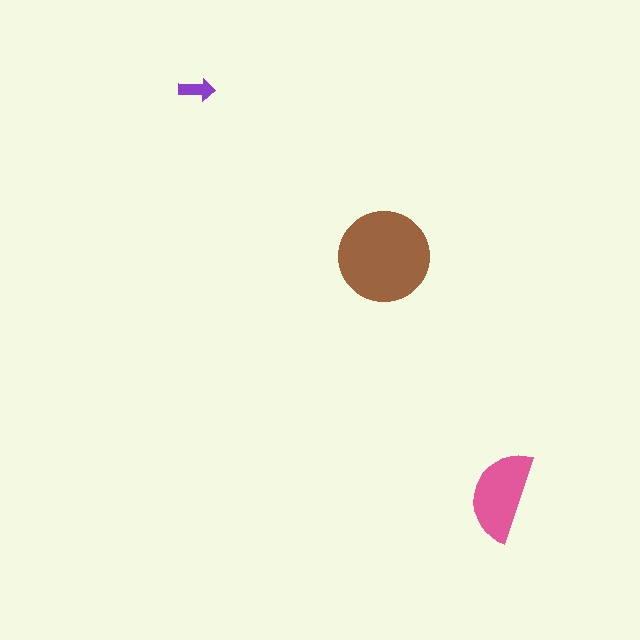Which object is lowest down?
The pink semicircle is bottommost.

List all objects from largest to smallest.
The brown circle, the pink semicircle, the purple arrow.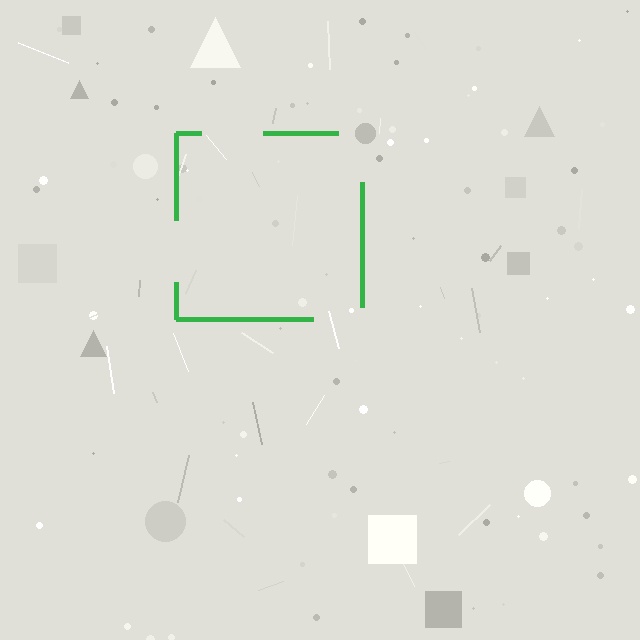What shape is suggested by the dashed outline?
The dashed outline suggests a square.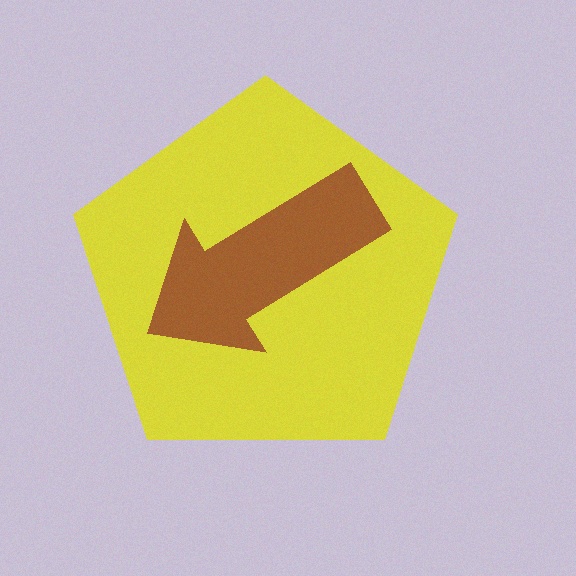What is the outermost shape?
The yellow pentagon.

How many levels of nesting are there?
2.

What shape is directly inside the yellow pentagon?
The brown arrow.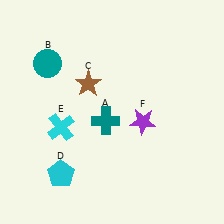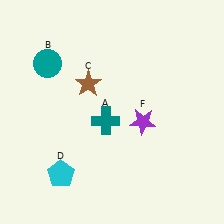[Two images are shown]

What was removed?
The cyan cross (E) was removed in Image 2.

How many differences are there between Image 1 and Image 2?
There is 1 difference between the two images.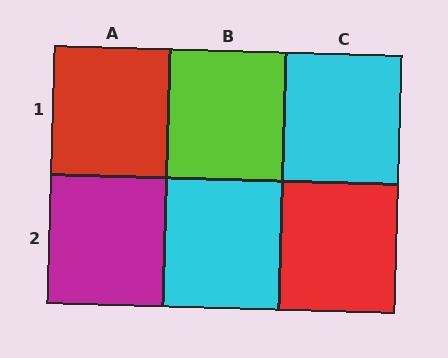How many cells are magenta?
1 cell is magenta.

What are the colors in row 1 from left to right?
Red, lime, cyan.